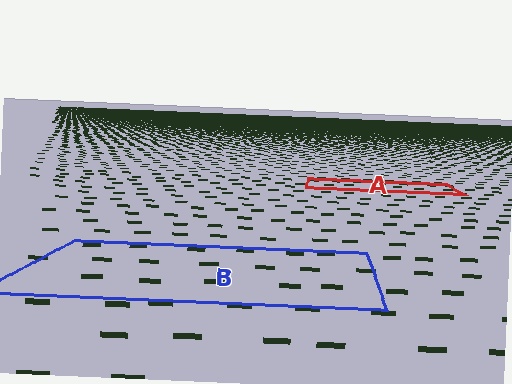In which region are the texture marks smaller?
The texture marks are smaller in region A, because it is farther away.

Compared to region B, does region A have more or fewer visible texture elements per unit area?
Region A has more texture elements per unit area — they are packed more densely because it is farther away.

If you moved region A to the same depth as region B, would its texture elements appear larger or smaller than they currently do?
They would appear larger. At a closer depth, the same texture elements are projected at a bigger on-screen size.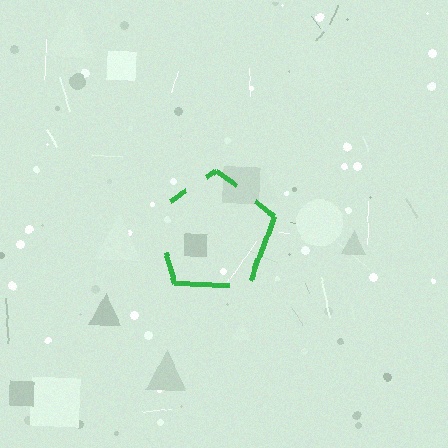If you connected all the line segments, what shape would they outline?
They would outline a pentagon.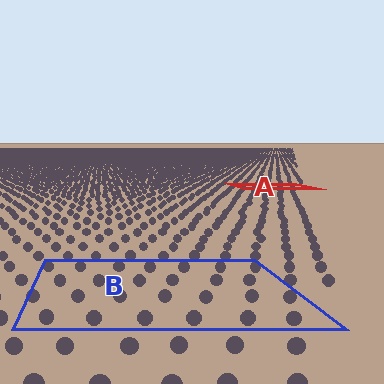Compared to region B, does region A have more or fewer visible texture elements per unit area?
Region A has more texture elements per unit area — they are packed more densely because it is farther away.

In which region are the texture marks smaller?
The texture marks are smaller in region A, because it is farther away.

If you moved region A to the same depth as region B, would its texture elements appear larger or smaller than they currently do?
They would appear larger. At a closer depth, the same texture elements are projected at a bigger on-screen size.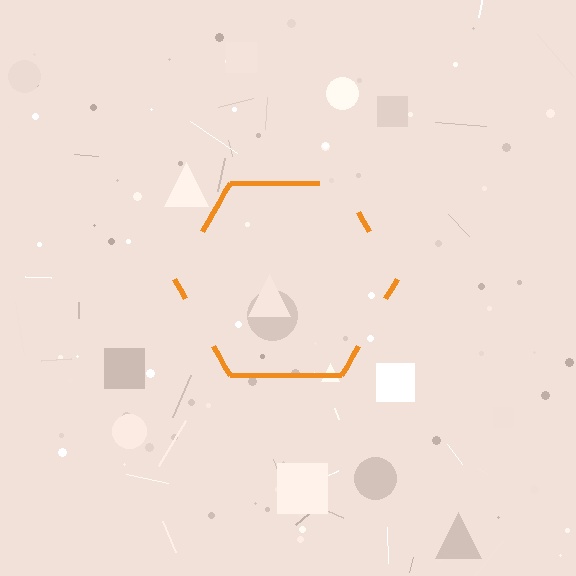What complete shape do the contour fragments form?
The contour fragments form a hexagon.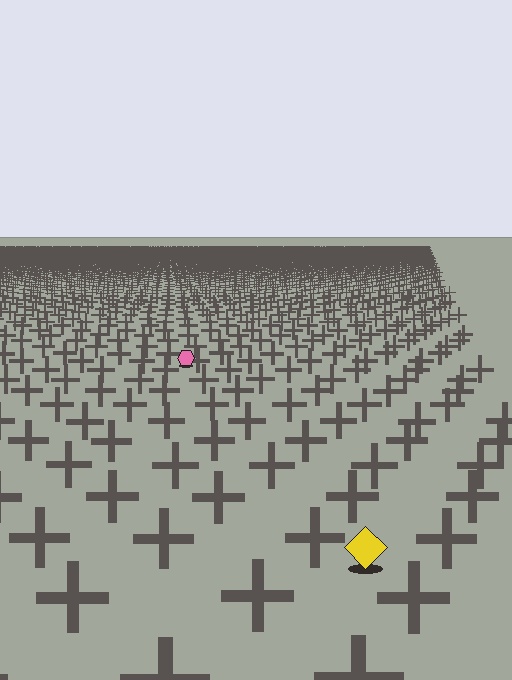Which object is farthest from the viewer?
The pink hexagon is farthest from the viewer. It appears smaller and the ground texture around it is denser.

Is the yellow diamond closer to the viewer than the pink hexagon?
Yes. The yellow diamond is closer — you can tell from the texture gradient: the ground texture is coarser near it.